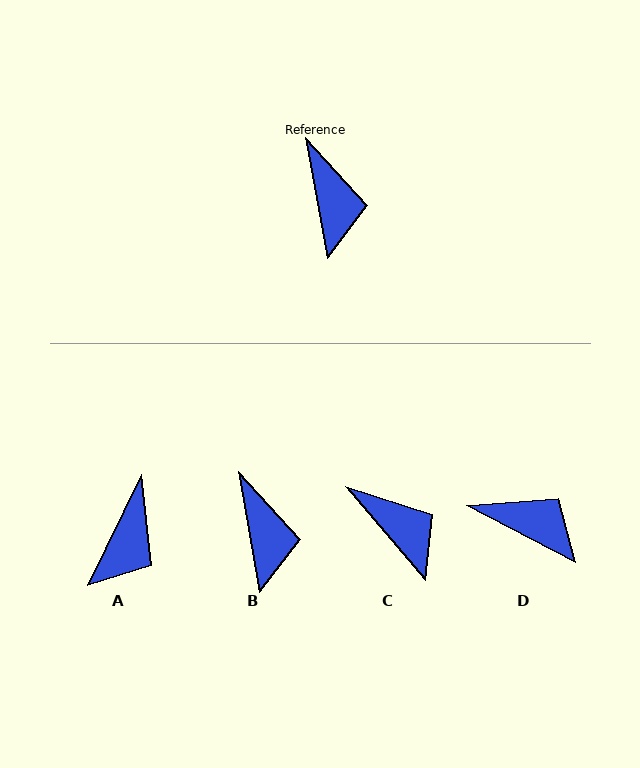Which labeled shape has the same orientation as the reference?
B.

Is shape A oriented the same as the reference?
No, it is off by about 36 degrees.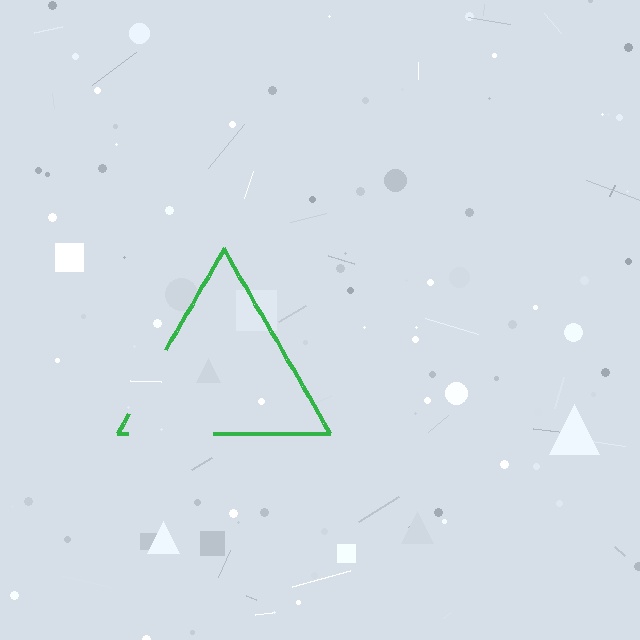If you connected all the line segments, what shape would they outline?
They would outline a triangle.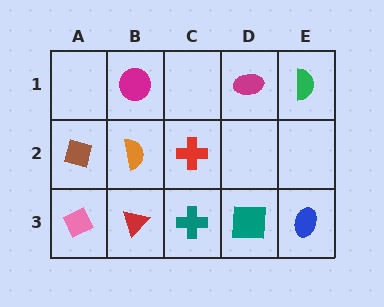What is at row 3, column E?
A blue ellipse.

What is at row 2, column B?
An orange semicircle.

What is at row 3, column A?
A pink diamond.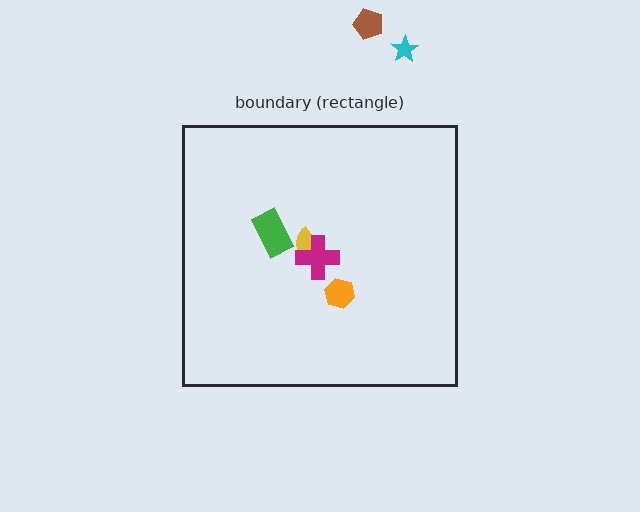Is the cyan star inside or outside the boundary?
Outside.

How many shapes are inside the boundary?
4 inside, 2 outside.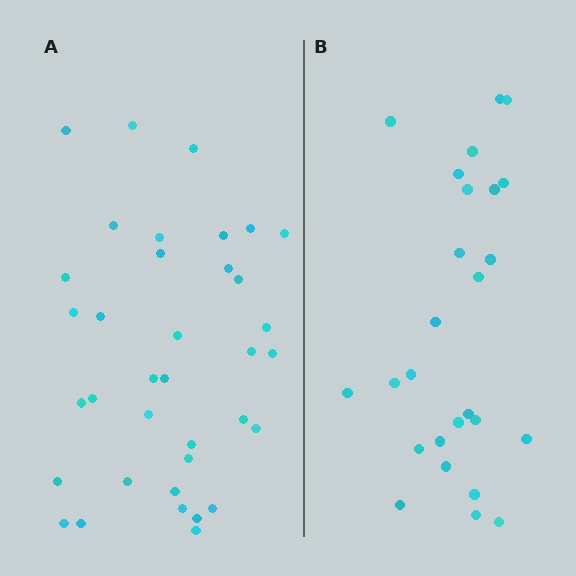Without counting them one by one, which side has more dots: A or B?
Region A (the left region) has more dots.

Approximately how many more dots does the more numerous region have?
Region A has roughly 10 or so more dots than region B.